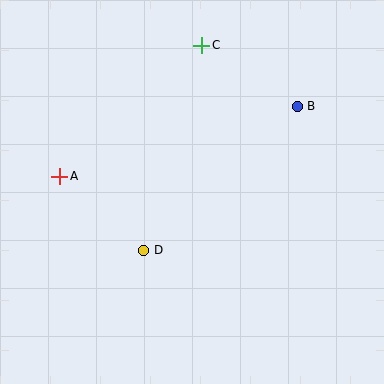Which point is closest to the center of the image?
Point D at (144, 250) is closest to the center.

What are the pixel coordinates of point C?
Point C is at (202, 45).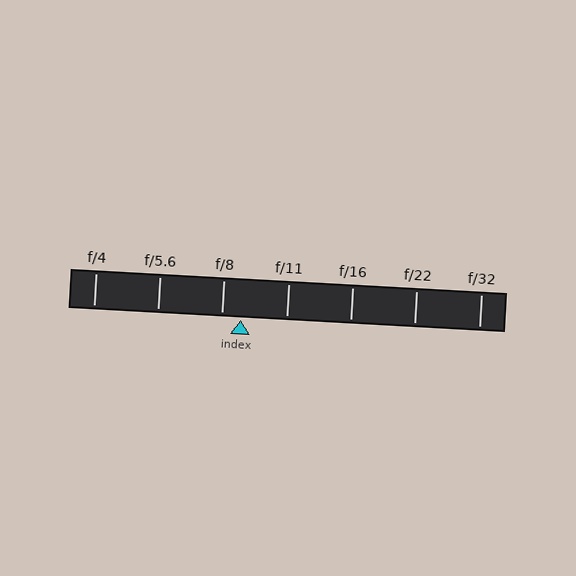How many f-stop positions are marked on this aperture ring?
There are 7 f-stop positions marked.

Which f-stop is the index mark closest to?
The index mark is closest to f/8.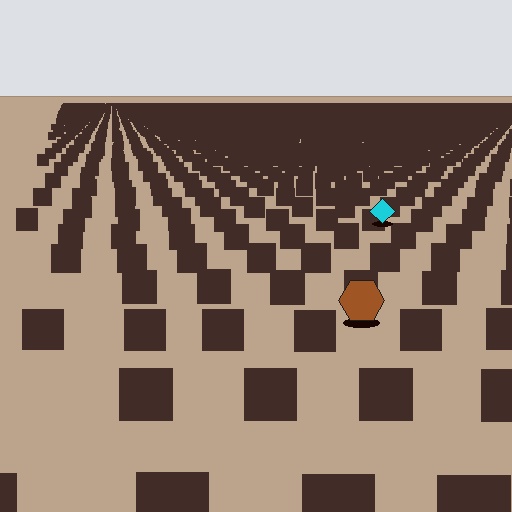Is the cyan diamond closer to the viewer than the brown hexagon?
No. The brown hexagon is closer — you can tell from the texture gradient: the ground texture is coarser near it.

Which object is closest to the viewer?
The brown hexagon is closest. The texture marks near it are larger and more spread out.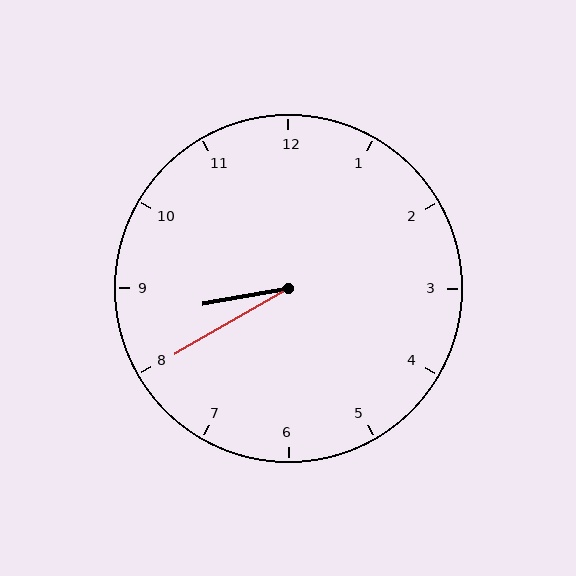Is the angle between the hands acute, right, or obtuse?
It is acute.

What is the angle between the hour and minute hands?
Approximately 20 degrees.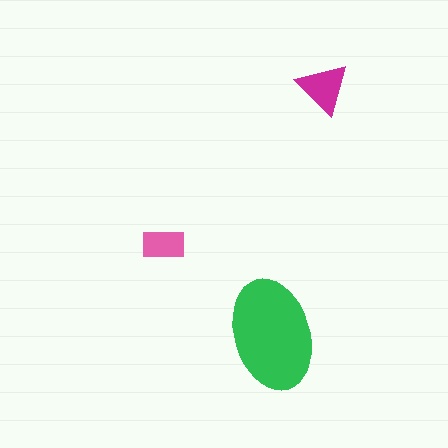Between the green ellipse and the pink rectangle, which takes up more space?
The green ellipse.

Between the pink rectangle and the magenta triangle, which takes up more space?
The magenta triangle.